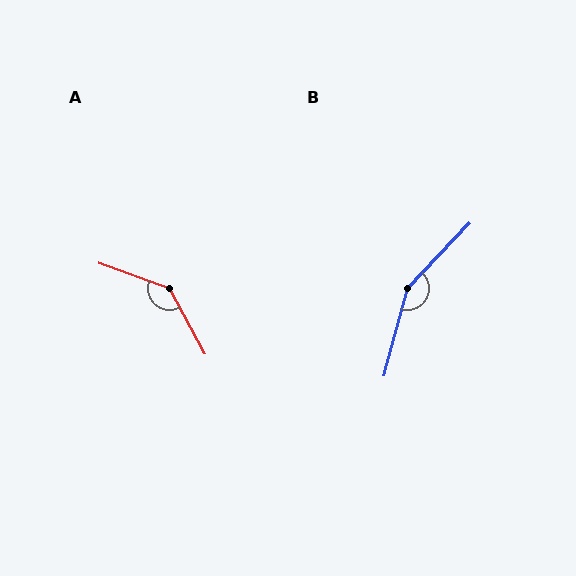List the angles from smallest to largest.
A (138°), B (151°).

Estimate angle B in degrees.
Approximately 151 degrees.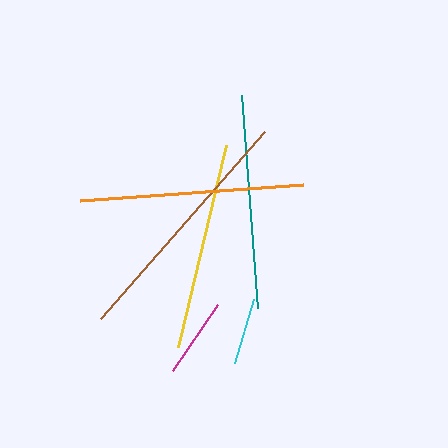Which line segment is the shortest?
The cyan line is the shortest at approximately 66 pixels.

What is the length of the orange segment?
The orange segment is approximately 224 pixels long.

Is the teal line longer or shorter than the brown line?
The brown line is longer than the teal line.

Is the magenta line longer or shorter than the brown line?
The brown line is longer than the magenta line.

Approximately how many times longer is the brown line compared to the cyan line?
The brown line is approximately 3.8 times the length of the cyan line.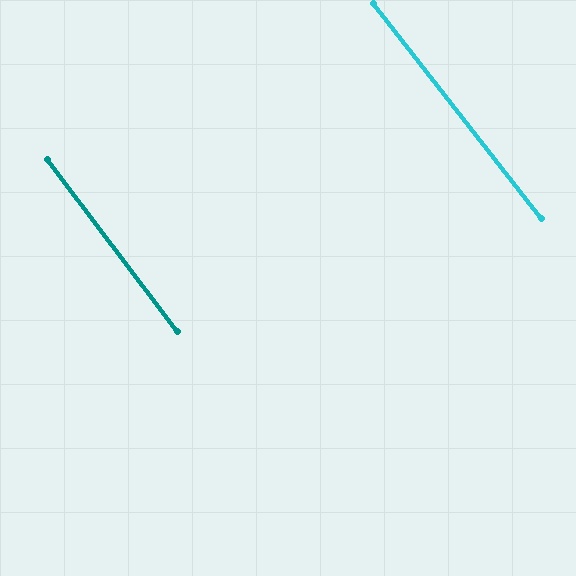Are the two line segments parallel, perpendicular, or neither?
Parallel — their directions differ by only 0.9°.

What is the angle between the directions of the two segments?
Approximately 1 degree.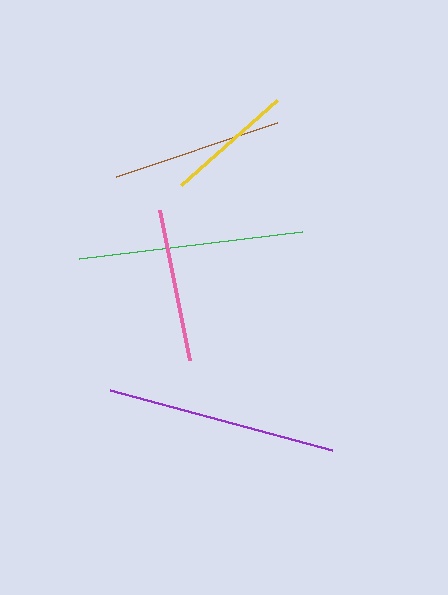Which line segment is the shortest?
The yellow line is the shortest at approximately 128 pixels.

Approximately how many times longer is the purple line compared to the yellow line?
The purple line is approximately 1.8 times the length of the yellow line.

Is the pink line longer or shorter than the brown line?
The brown line is longer than the pink line.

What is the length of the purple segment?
The purple segment is approximately 231 pixels long.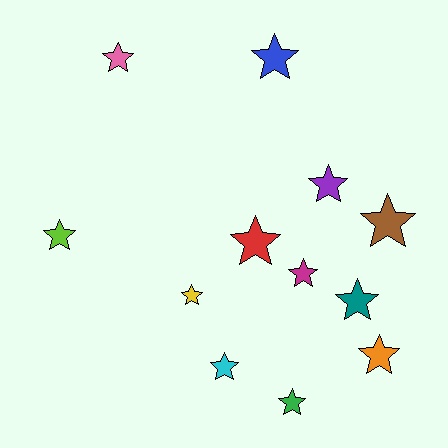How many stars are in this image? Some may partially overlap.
There are 12 stars.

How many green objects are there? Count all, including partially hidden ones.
There is 1 green object.